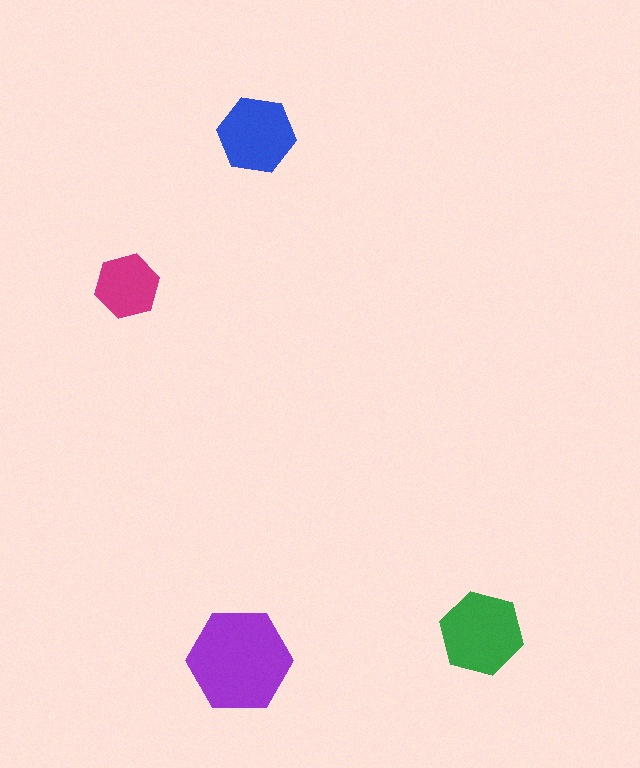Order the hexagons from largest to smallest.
the purple one, the green one, the blue one, the magenta one.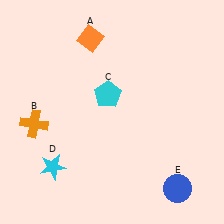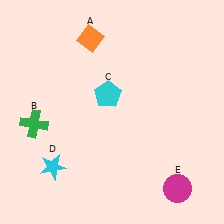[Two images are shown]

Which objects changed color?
B changed from orange to green. E changed from blue to magenta.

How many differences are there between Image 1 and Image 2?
There are 2 differences between the two images.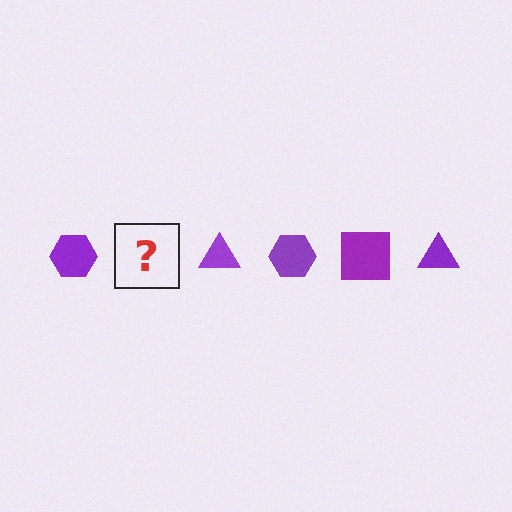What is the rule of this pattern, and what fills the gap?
The rule is that the pattern cycles through hexagon, square, triangle shapes in purple. The gap should be filled with a purple square.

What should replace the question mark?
The question mark should be replaced with a purple square.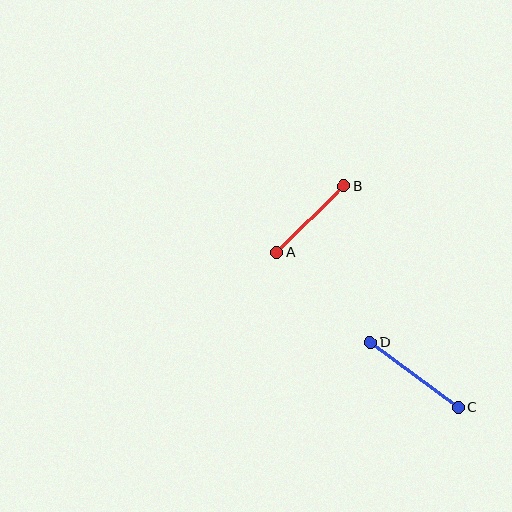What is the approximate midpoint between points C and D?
The midpoint is at approximately (414, 375) pixels.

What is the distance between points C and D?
The distance is approximately 109 pixels.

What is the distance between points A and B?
The distance is approximately 94 pixels.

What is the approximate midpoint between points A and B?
The midpoint is at approximately (310, 219) pixels.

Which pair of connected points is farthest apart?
Points C and D are farthest apart.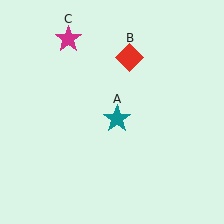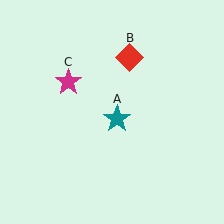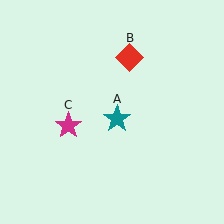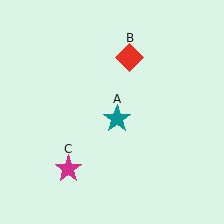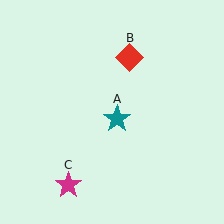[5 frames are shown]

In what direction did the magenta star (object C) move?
The magenta star (object C) moved down.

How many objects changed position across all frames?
1 object changed position: magenta star (object C).